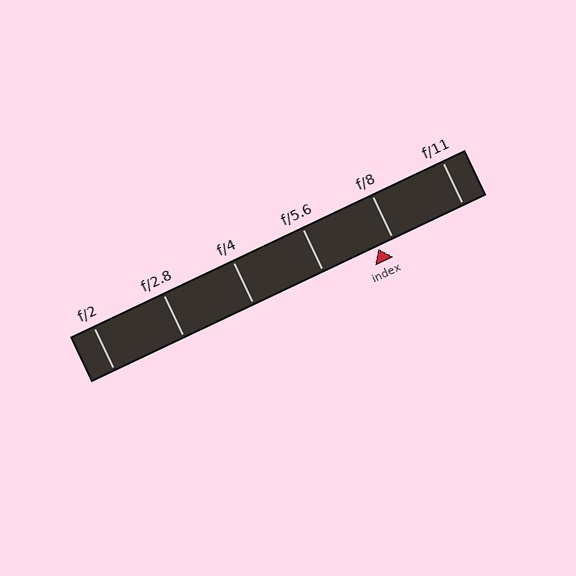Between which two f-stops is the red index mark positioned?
The index mark is between f/5.6 and f/8.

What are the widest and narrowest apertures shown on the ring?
The widest aperture shown is f/2 and the narrowest is f/11.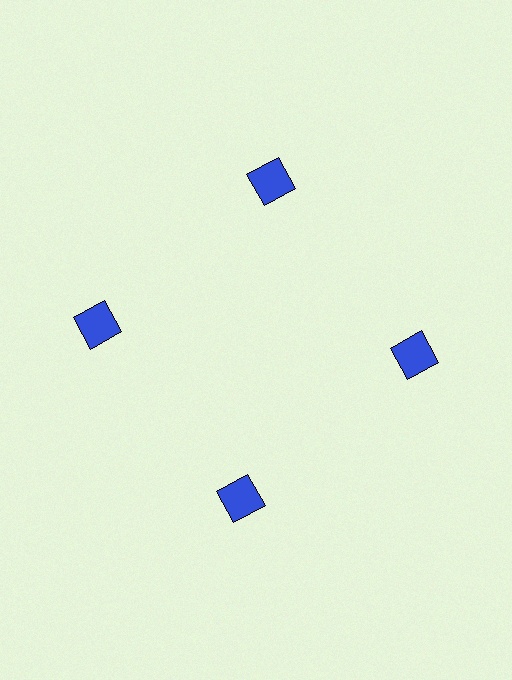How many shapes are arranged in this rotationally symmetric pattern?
There are 4 shapes, arranged in 4 groups of 1.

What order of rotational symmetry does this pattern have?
This pattern has 4-fold rotational symmetry.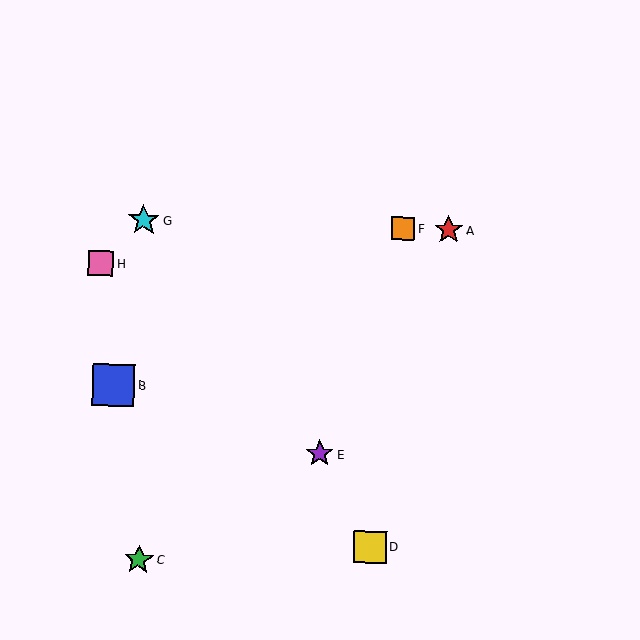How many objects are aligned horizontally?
3 objects (A, F, G) are aligned horizontally.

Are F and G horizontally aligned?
Yes, both are at y≈228.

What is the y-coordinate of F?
Object F is at y≈228.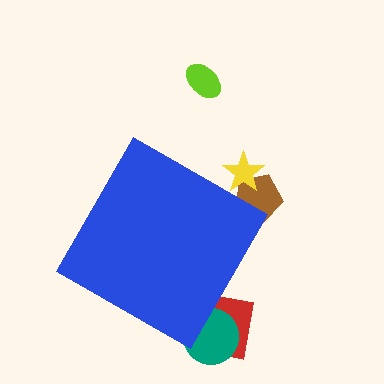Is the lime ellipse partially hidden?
No, the lime ellipse is fully visible.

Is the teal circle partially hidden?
Yes, the teal circle is partially hidden behind the blue diamond.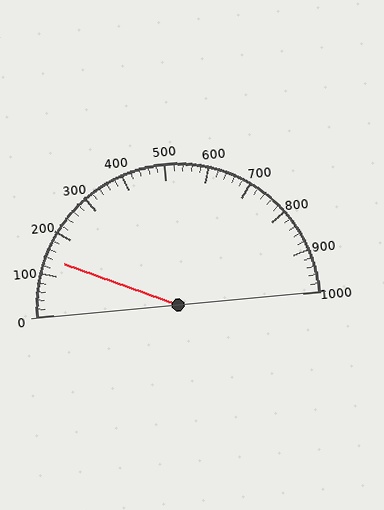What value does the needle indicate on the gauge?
The needle indicates approximately 140.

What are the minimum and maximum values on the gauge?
The gauge ranges from 0 to 1000.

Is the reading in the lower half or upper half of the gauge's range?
The reading is in the lower half of the range (0 to 1000).